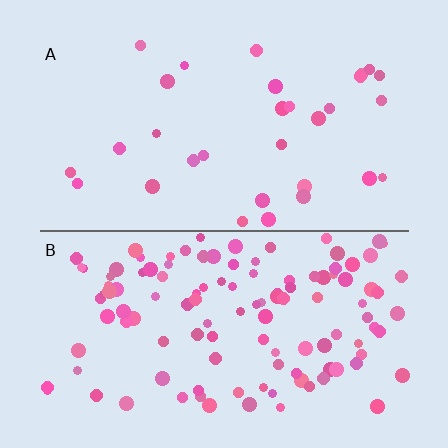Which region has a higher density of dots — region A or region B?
B (the bottom).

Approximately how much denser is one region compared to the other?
Approximately 3.9× — region B over region A.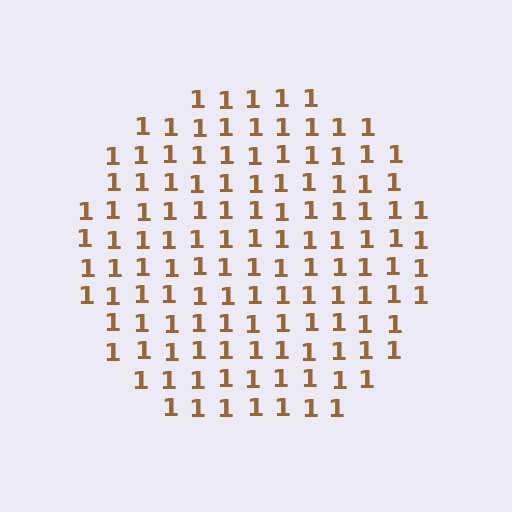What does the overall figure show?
The overall figure shows a circle.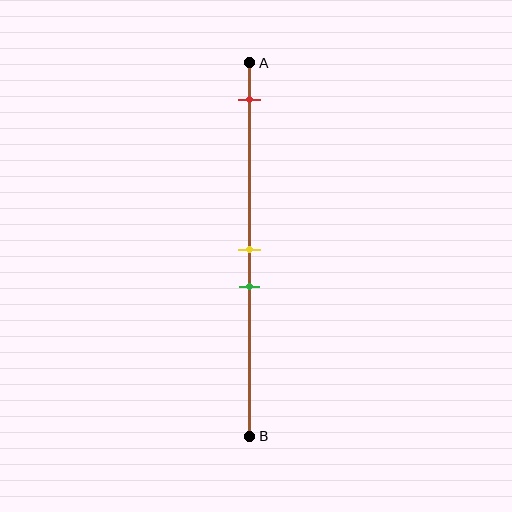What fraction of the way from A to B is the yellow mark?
The yellow mark is approximately 50% (0.5) of the way from A to B.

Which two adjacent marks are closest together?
The yellow and green marks are the closest adjacent pair.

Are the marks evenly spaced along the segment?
No, the marks are not evenly spaced.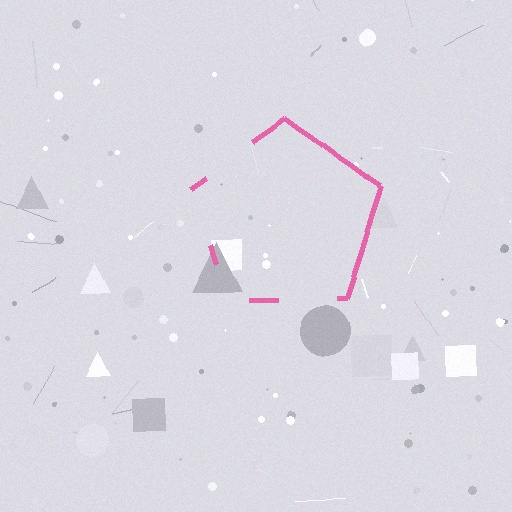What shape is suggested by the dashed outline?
The dashed outline suggests a pentagon.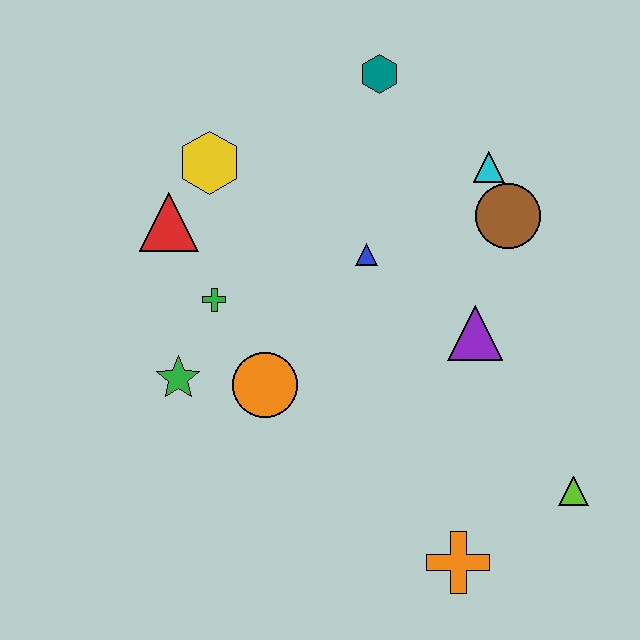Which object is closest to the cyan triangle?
The brown circle is closest to the cyan triangle.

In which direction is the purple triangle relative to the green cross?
The purple triangle is to the right of the green cross.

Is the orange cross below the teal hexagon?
Yes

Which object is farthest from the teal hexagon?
The orange cross is farthest from the teal hexagon.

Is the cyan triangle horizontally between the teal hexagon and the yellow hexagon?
No